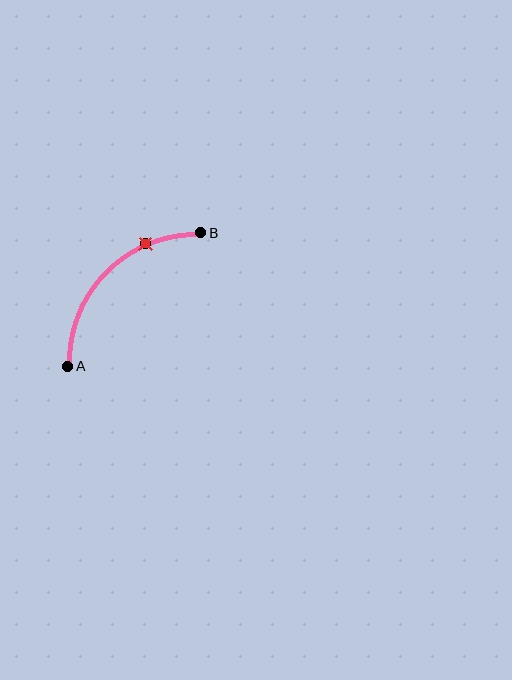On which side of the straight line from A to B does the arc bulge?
The arc bulges above and to the left of the straight line connecting A and B.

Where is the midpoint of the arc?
The arc midpoint is the point on the curve farthest from the straight line joining A and B. It sits above and to the left of that line.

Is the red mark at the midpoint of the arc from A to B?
No. The red mark lies on the arc but is closer to endpoint B. The arc midpoint would be at the point on the curve equidistant along the arc from both A and B.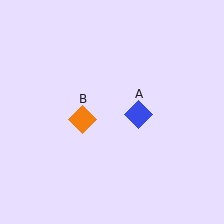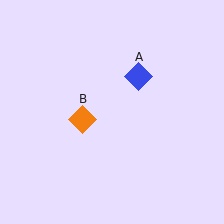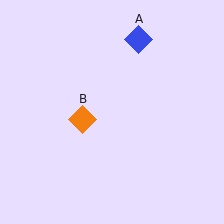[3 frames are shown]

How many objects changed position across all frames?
1 object changed position: blue diamond (object A).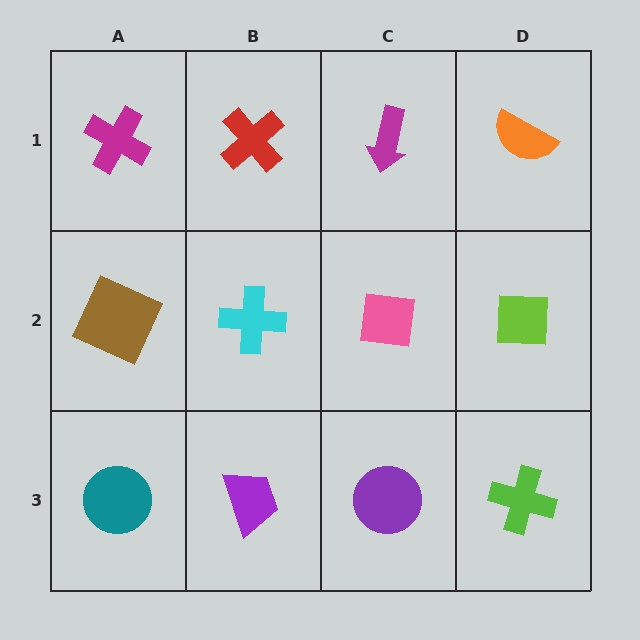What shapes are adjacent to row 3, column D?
A lime square (row 2, column D), a purple circle (row 3, column C).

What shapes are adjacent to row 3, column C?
A pink square (row 2, column C), a purple trapezoid (row 3, column B), a lime cross (row 3, column D).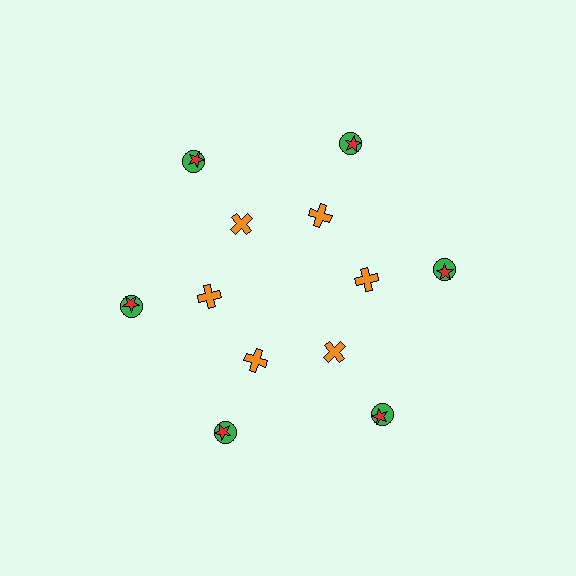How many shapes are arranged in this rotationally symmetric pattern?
There are 18 shapes, arranged in 6 groups of 3.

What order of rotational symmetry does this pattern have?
This pattern has 6-fold rotational symmetry.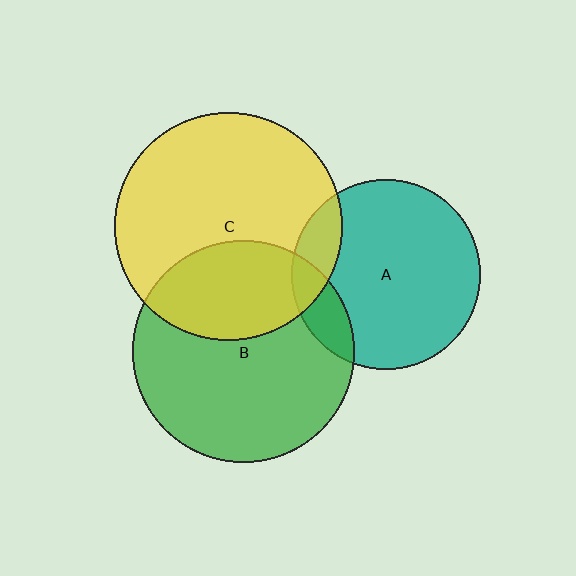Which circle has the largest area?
Circle C (yellow).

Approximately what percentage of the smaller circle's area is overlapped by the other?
Approximately 15%.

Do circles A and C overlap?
Yes.